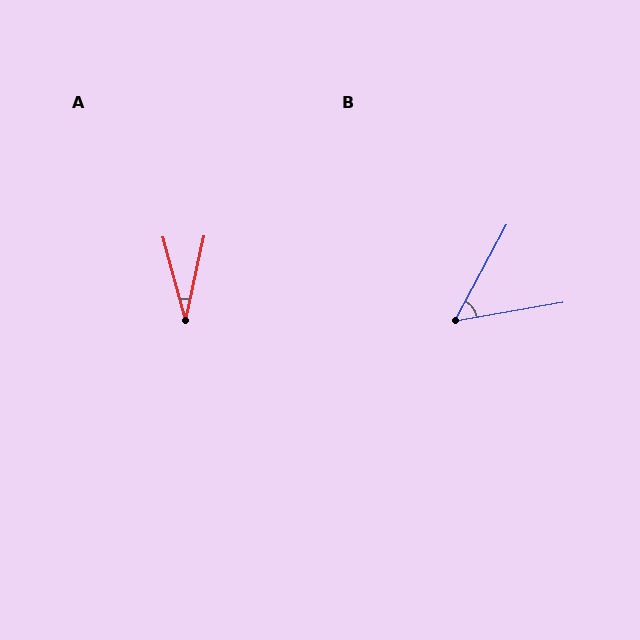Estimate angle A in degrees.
Approximately 27 degrees.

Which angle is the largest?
B, at approximately 52 degrees.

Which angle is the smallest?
A, at approximately 27 degrees.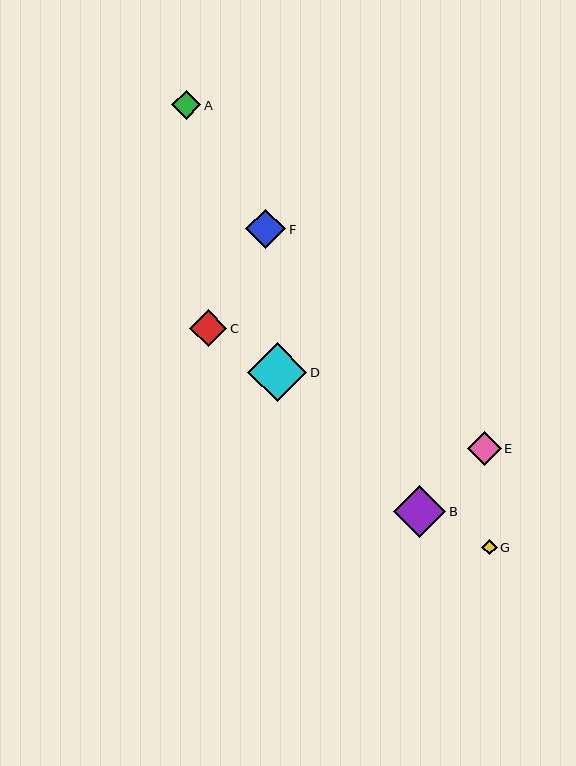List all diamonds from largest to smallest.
From largest to smallest: D, B, F, C, E, A, G.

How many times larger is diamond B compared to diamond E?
Diamond B is approximately 1.5 times the size of diamond E.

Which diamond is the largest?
Diamond D is the largest with a size of approximately 59 pixels.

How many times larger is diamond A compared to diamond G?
Diamond A is approximately 1.9 times the size of diamond G.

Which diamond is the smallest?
Diamond G is the smallest with a size of approximately 15 pixels.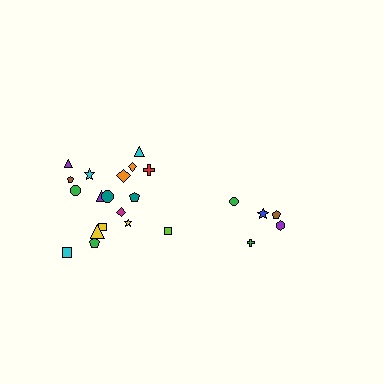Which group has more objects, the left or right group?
The left group.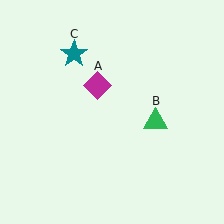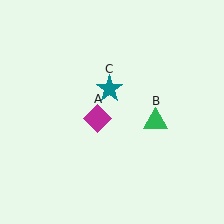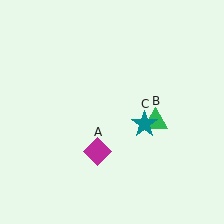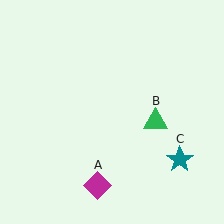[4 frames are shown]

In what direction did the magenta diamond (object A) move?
The magenta diamond (object A) moved down.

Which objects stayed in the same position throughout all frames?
Green triangle (object B) remained stationary.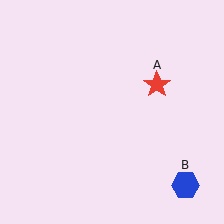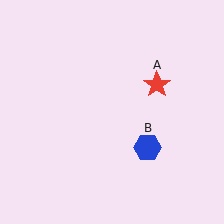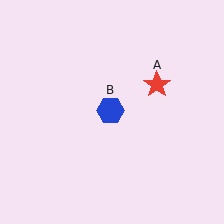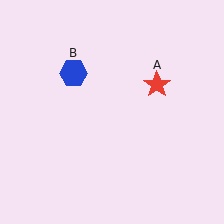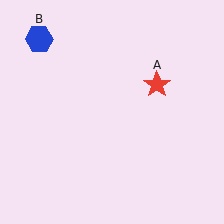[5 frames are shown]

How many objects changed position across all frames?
1 object changed position: blue hexagon (object B).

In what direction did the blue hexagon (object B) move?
The blue hexagon (object B) moved up and to the left.